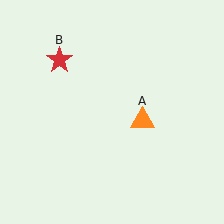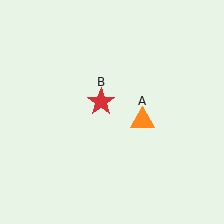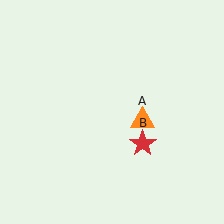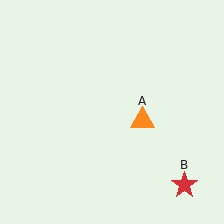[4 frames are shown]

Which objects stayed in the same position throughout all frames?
Orange triangle (object A) remained stationary.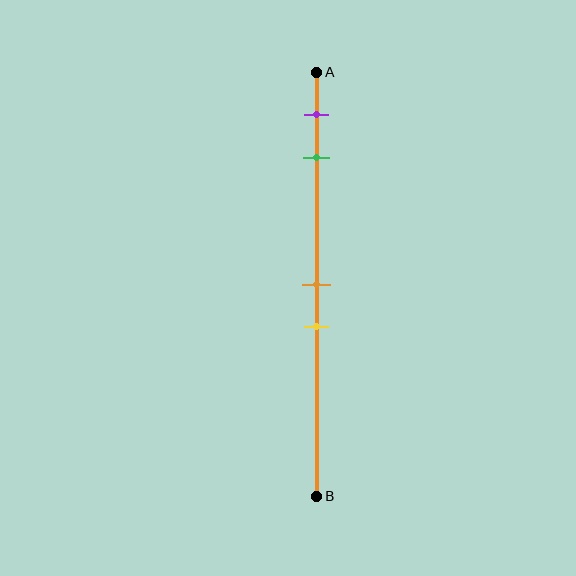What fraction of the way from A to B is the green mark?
The green mark is approximately 20% (0.2) of the way from A to B.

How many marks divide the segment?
There are 4 marks dividing the segment.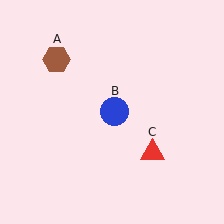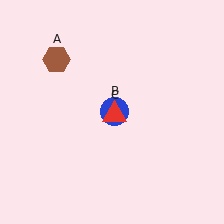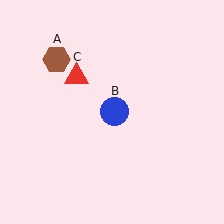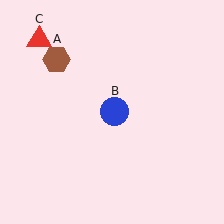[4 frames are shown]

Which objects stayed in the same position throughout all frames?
Brown hexagon (object A) and blue circle (object B) remained stationary.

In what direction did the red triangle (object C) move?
The red triangle (object C) moved up and to the left.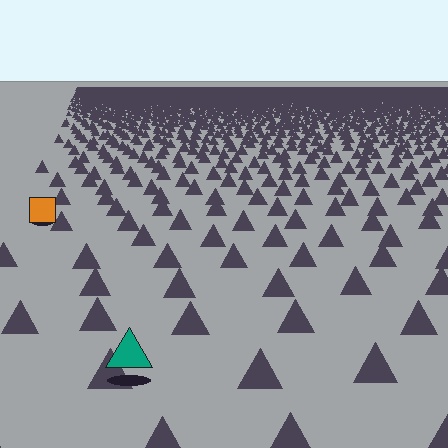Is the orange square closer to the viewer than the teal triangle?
No. The teal triangle is closer — you can tell from the texture gradient: the ground texture is coarser near it.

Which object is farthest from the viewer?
The orange square is farthest from the viewer. It appears smaller and the ground texture around it is denser.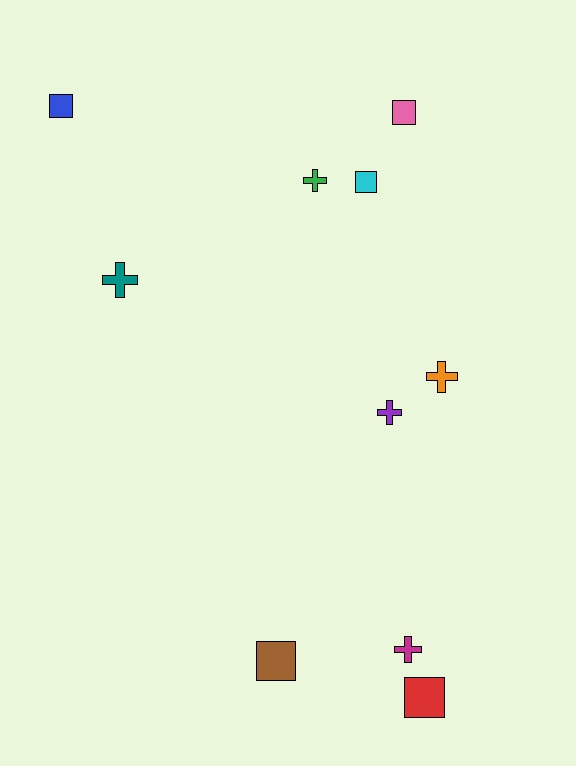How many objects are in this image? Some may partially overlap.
There are 10 objects.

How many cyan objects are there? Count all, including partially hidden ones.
There is 1 cyan object.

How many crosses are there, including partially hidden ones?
There are 5 crosses.